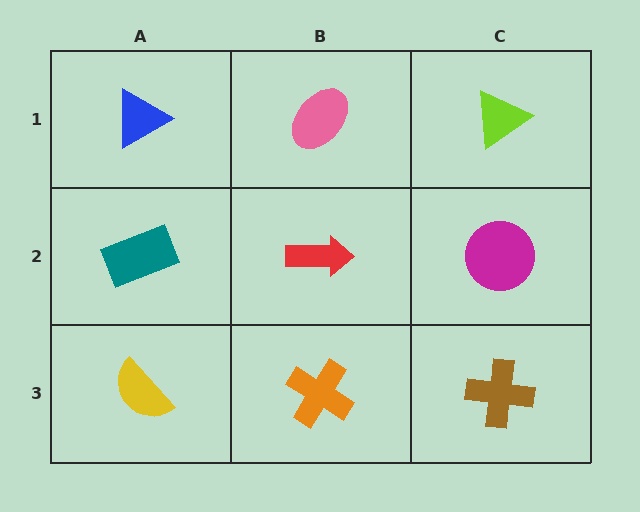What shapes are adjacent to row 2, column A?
A blue triangle (row 1, column A), a yellow semicircle (row 3, column A), a red arrow (row 2, column B).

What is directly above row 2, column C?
A lime triangle.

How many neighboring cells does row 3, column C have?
2.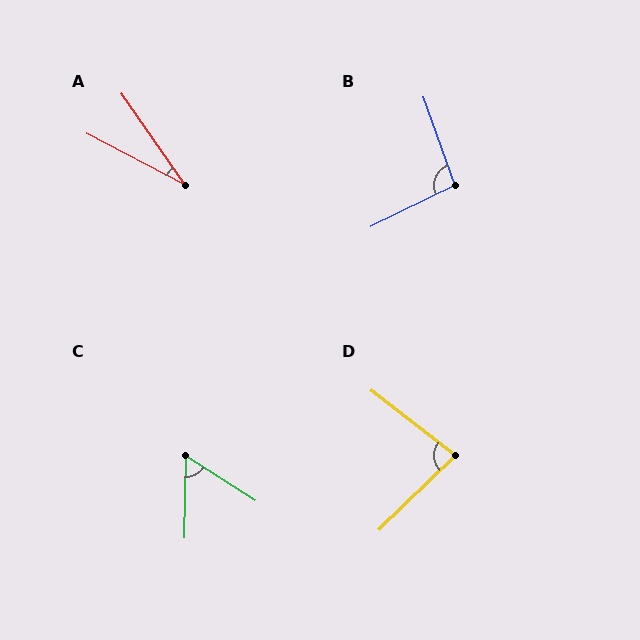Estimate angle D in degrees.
Approximately 82 degrees.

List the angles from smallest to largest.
A (28°), C (58°), D (82°), B (96°).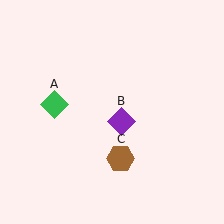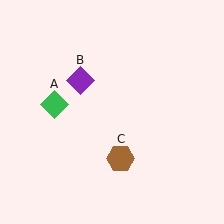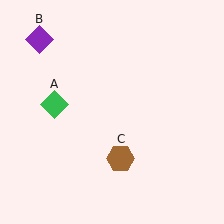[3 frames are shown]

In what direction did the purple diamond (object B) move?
The purple diamond (object B) moved up and to the left.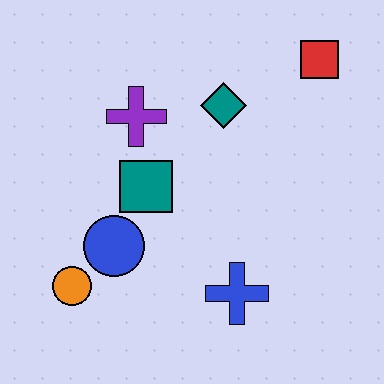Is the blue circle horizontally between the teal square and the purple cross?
No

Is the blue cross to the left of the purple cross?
No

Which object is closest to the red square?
The teal diamond is closest to the red square.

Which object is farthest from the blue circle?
The red square is farthest from the blue circle.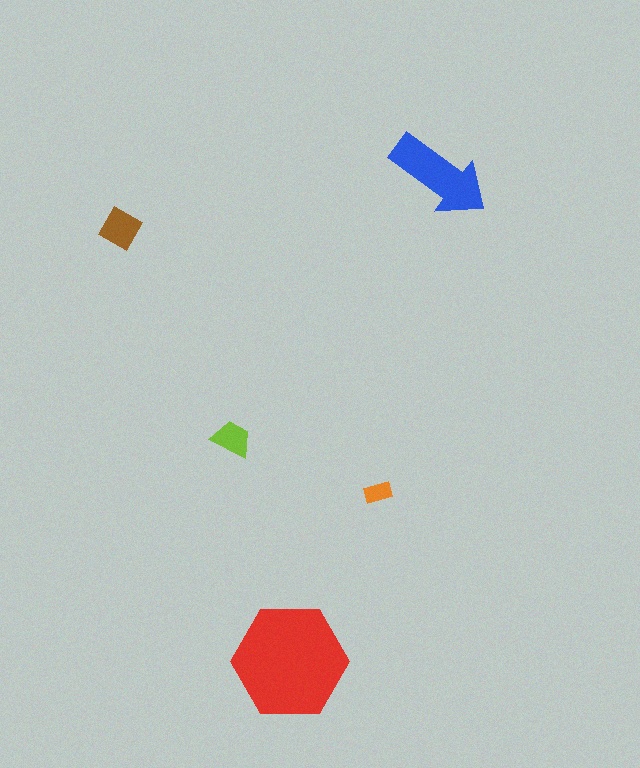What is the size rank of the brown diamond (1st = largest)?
3rd.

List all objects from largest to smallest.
The red hexagon, the blue arrow, the brown diamond, the lime trapezoid, the orange rectangle.